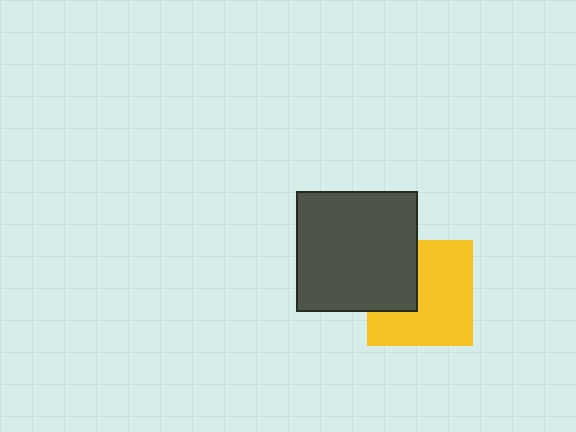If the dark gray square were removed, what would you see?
You would see the complete yellow square.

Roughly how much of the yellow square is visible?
Most of it is visible (roughly 68%).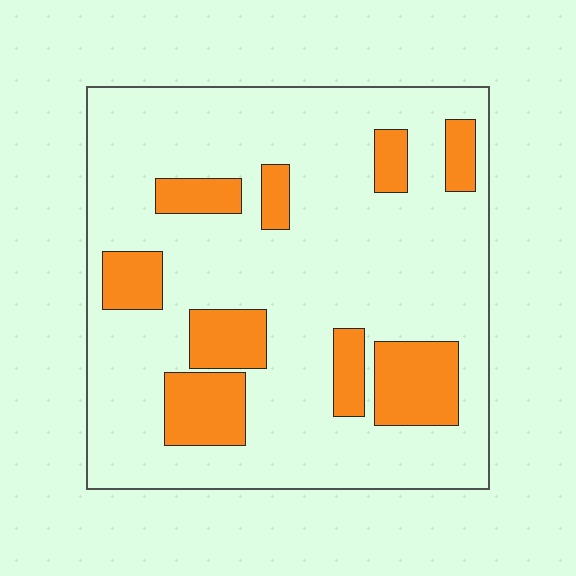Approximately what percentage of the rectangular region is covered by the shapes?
Approximately 20%.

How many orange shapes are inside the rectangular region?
9.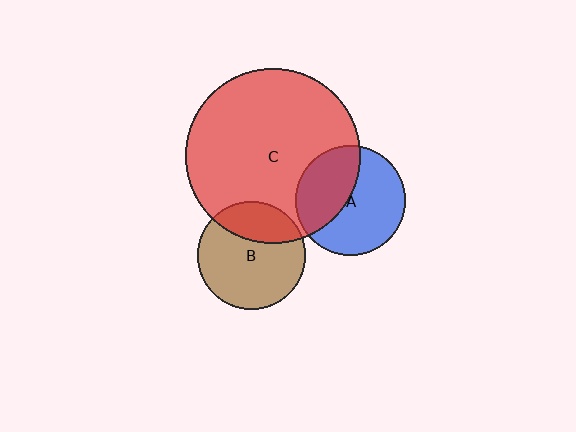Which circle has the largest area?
Circle C (red).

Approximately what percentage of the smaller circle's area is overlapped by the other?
Approximately 30%.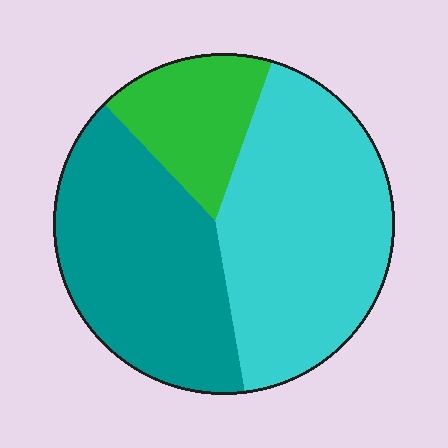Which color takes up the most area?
Cyan, at roughly 45%.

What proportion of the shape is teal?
Teal takes up between a third and a half of the shape.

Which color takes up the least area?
Green, at roughly 15%.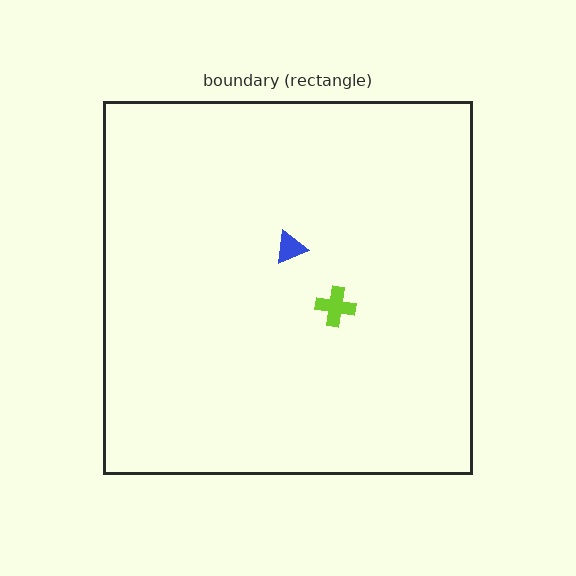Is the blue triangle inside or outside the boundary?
Inside.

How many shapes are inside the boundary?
2 inside, 0 outside.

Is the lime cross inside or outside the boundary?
Inside.